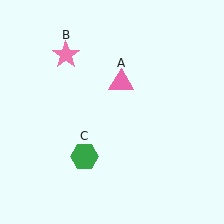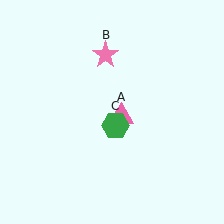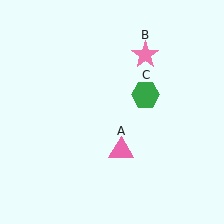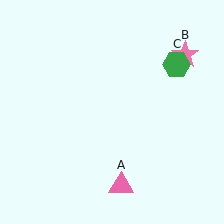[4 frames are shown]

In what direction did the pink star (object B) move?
The pink star (object B) moved right.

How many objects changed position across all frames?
3 objects changed position: pink triangle (object A), pink star (object B), green hexagon (object C).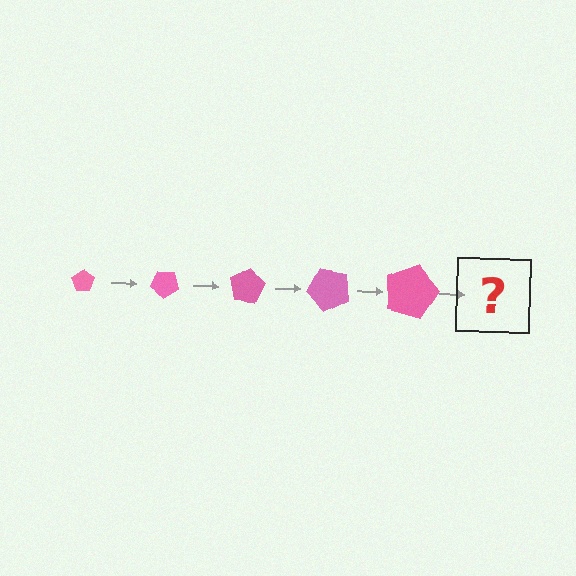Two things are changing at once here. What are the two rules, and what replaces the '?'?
The two rules are that the pentagon grows larger each step and it rotates 40 degrees each step. The '?' should be a pentagon, larger than the previous one and rotated 200 degrees from the start.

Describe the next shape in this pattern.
It should be a pentagon, larger than the previous one and rotated 200 degrees from the start.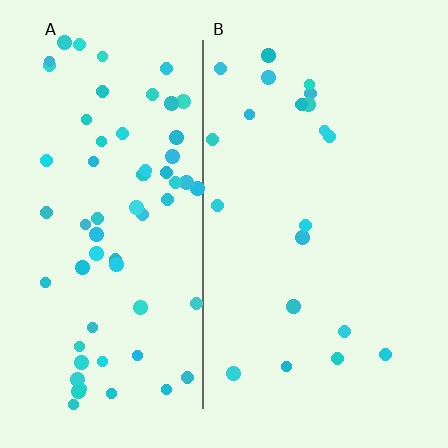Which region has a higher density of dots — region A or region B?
A (the left).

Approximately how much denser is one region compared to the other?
Approximately 3.2× — region A over region B.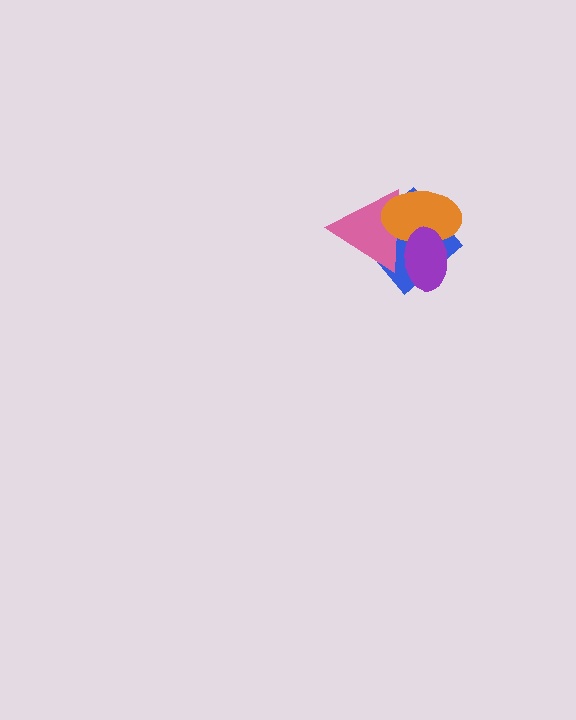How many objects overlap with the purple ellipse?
3 objects overlap with the purple ellipse.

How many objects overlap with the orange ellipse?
3 objects overlap with the orange ellipse.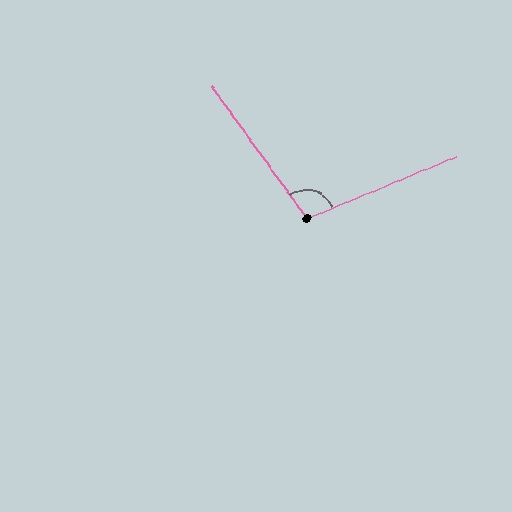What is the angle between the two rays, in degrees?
Approximately 103 degrees.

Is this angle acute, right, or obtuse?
It is obtuse.